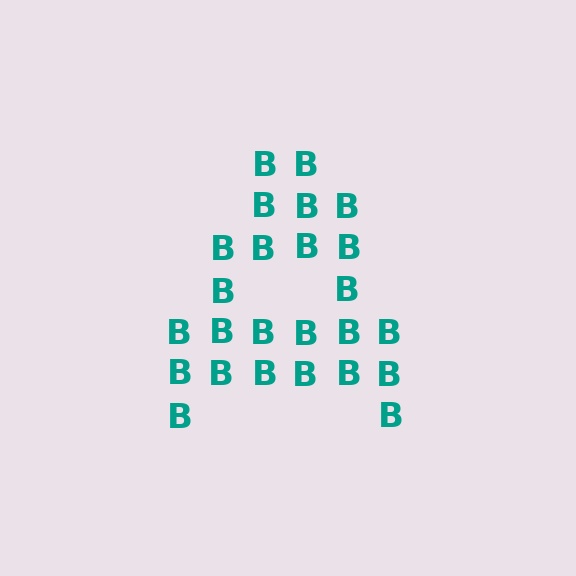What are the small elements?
The small elements are letter B's.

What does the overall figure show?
The overall figure shows the letter A.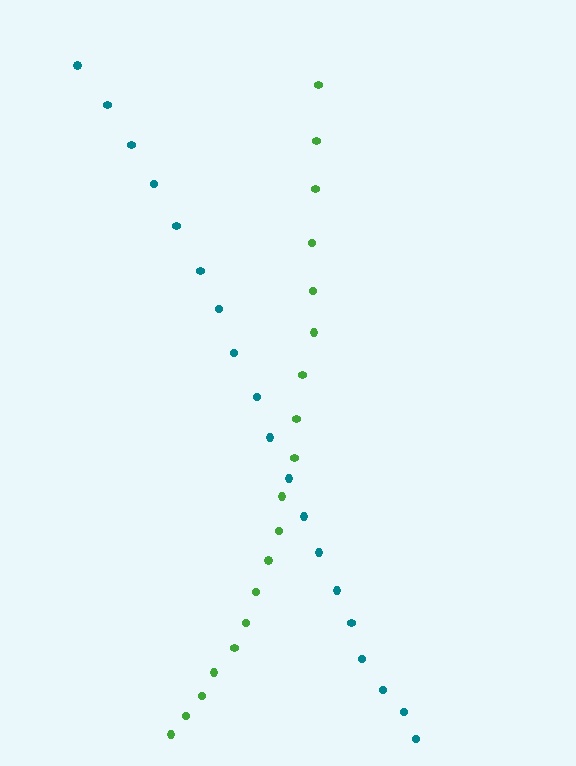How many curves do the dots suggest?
There are 2 distinct paths.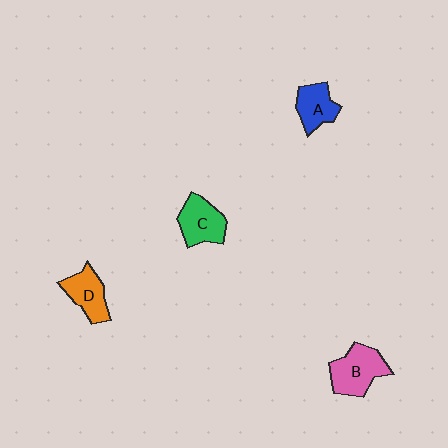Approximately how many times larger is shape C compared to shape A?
Approximately 1.2 times.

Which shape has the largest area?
Shape B (pink).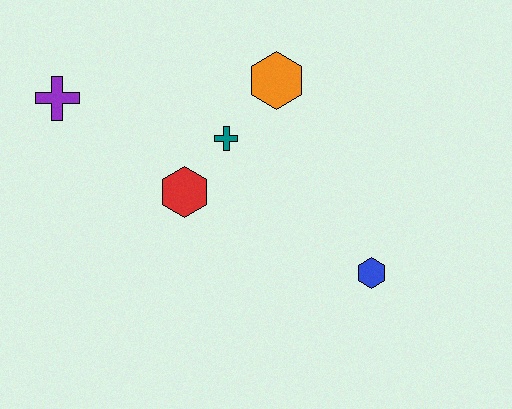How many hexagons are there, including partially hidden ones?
There are 3 hexagons.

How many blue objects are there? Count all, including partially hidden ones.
There is 1 blue object.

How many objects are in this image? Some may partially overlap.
There are 5 objects.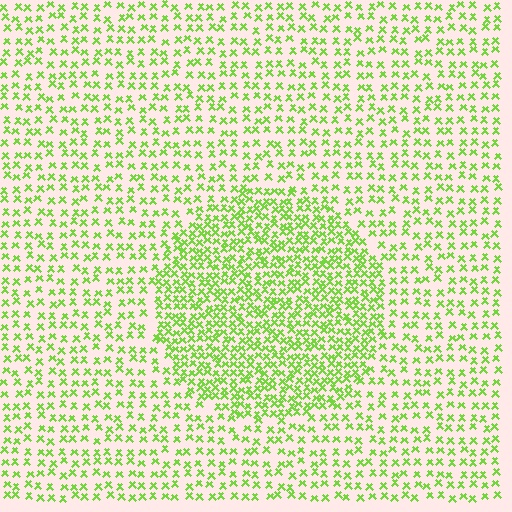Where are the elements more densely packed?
The elements are more densely packed inside the circle boundary.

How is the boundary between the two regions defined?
The boundary is defined by a change in element density (approximately 1.9x ratio). All elements are the same color, size, and shape.